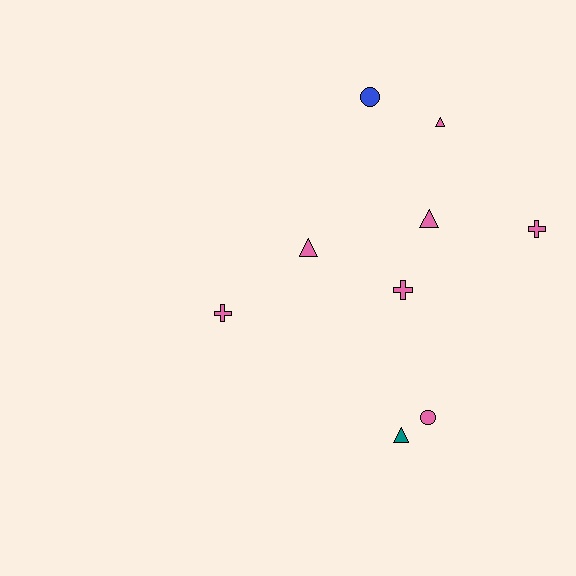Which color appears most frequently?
Pink, with 7 objects.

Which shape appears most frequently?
Triangle, with 4 objects.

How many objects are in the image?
There are 9 objects.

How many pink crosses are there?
There are 3 pink crosses.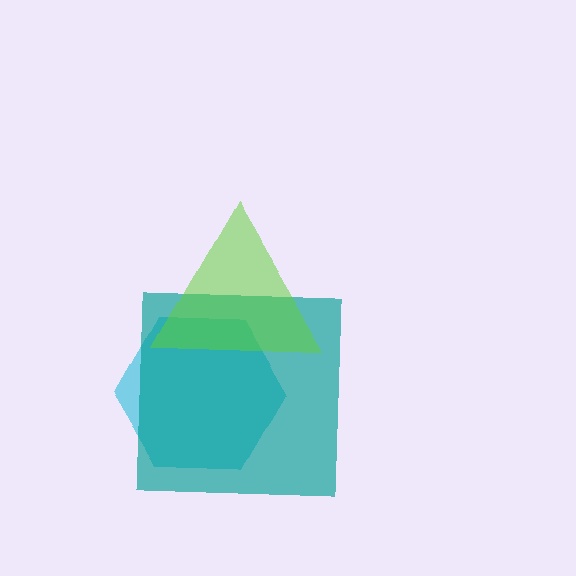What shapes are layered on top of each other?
The layered shapes are: a cyan hexagon, a teal square, a lime triangle.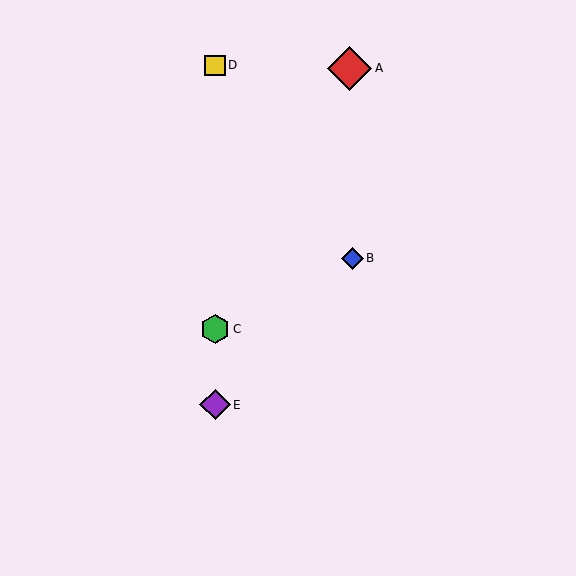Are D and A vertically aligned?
No, D is at x≈215 and A is at x≈350.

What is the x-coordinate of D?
Object D is at x≈215.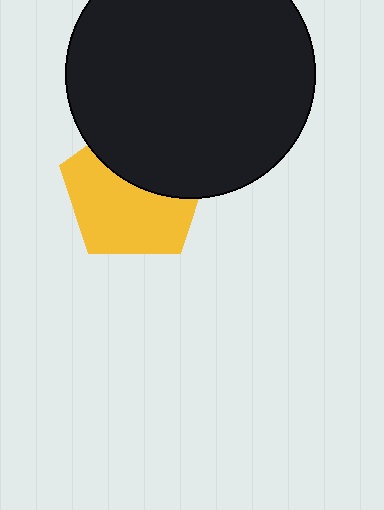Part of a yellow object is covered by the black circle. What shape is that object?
It is a pentagon.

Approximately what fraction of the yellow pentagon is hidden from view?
Roughly 41% of the yellow pentagon is hidden behind the black circle.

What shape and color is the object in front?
The object in front is a black circle.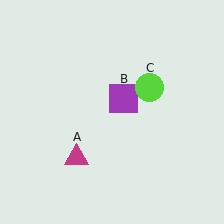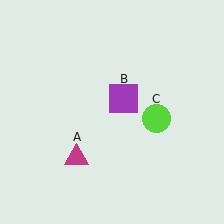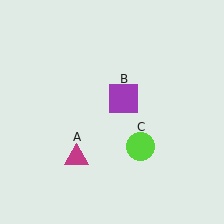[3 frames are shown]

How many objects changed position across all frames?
1 object changed position: lime circle (object C).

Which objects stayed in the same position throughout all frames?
Magenta triangle (object A) and purple square (object B) remained stationary.